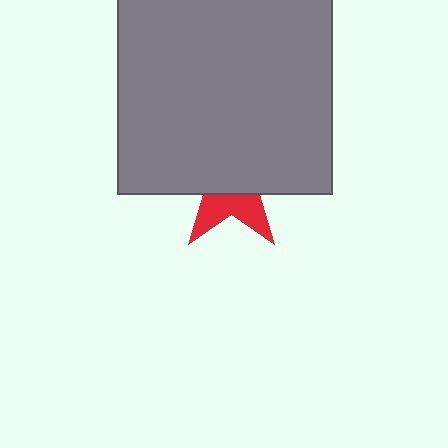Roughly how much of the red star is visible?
A small part of it is visible (roughly 35%).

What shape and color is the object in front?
The object in front is a gray square.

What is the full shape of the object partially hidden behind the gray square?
The partially hidden object is a red star.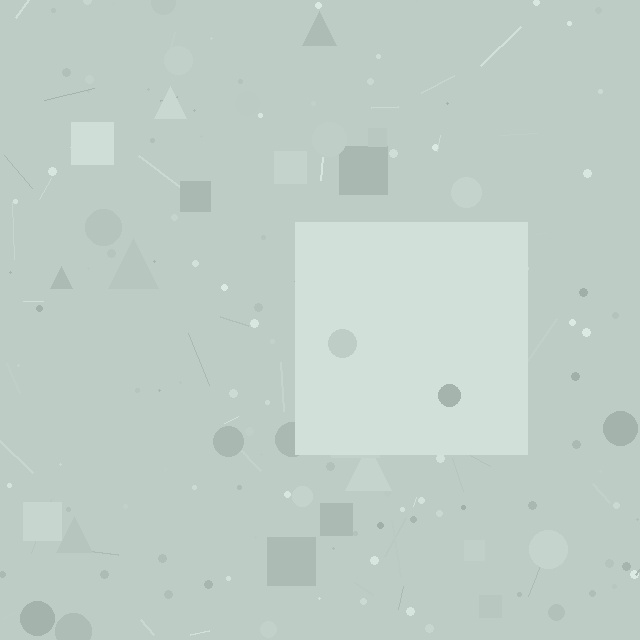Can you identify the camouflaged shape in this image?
The camouflaged shape is a square.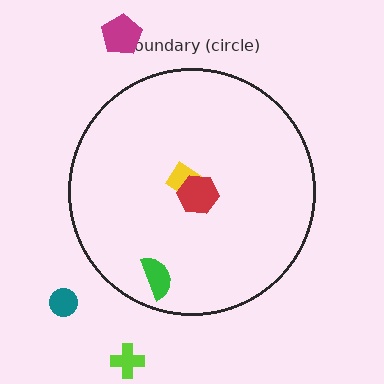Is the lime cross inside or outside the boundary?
Outside.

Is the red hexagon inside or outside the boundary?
Inside.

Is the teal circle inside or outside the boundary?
Outside.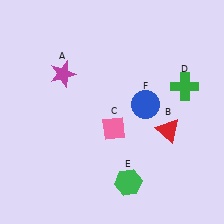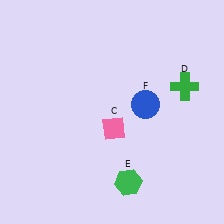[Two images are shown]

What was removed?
The red triangle (B), the magenta star (A) were removed in Image 2.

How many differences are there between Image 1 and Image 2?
There are 2 differences between the two images.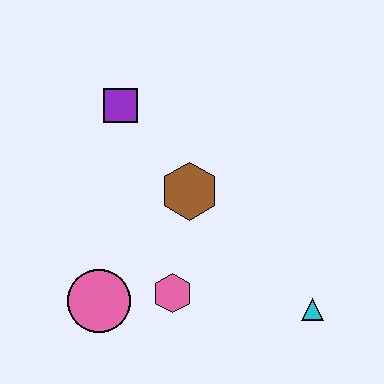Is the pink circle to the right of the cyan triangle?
No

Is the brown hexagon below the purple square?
Yes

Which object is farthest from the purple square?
The cyan triangle is farthest from the purple square.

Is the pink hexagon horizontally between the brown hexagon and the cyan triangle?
No